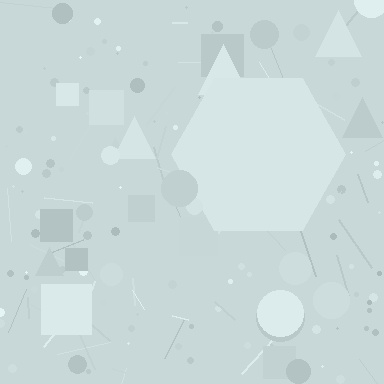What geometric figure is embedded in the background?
A hexagon is embedded in the background.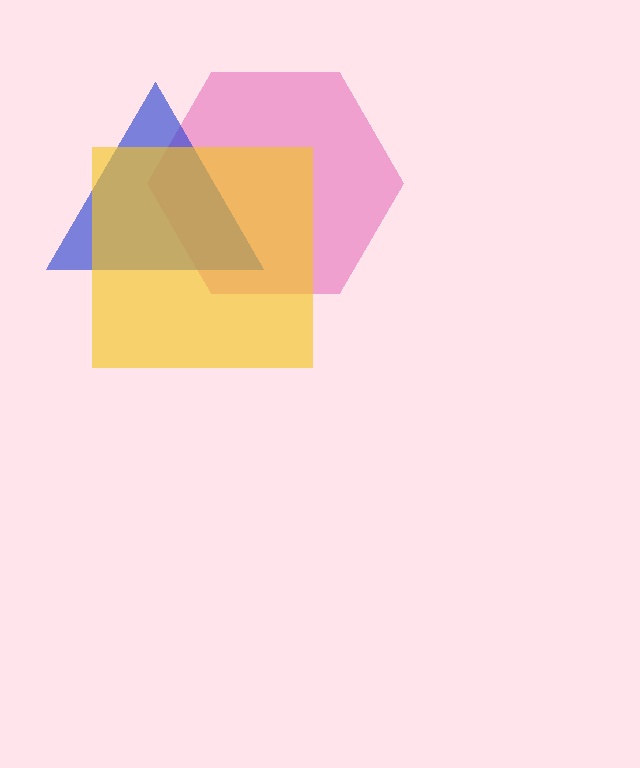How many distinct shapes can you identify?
There are 3 distinct shapes: a pink hexagon, a blue triangle, a yellow square.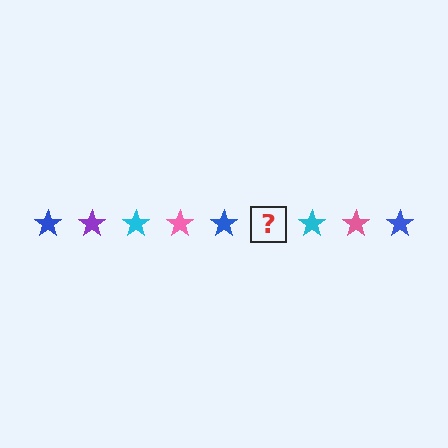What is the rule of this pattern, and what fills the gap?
The rule is that the pattern cycles through blue, purple, cyan, pink stars. The gap should be filled with a purple star.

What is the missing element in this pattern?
The missing element is a purple star.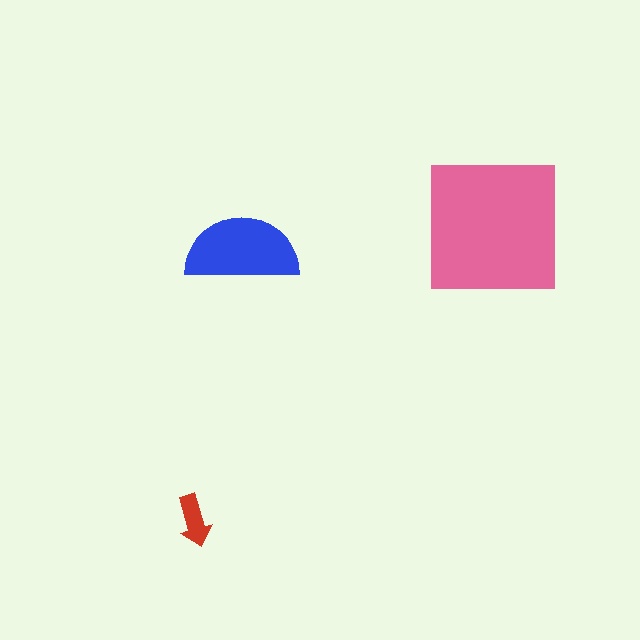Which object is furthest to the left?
The red arrow is leftmost.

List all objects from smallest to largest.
The red arrow, the blue semicircle, the pink square.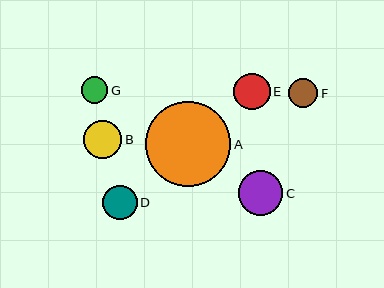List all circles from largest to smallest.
From largest to smallest: A, C, B, E, D, F, G.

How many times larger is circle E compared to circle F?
Circle E is approximately 1.3 times the size of circle F.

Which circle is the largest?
Circle A is the largest with a size of approximately 85 pixels.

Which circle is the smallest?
Circle G is the smallest with a size of approximately 27 pixels.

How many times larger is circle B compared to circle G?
Circle B is approximately 1.4 times the size of circle G.